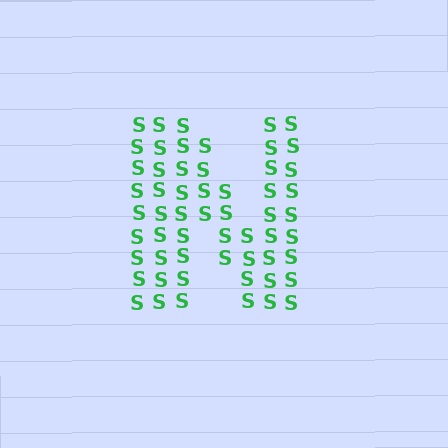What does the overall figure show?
The overall figure shows the letter N.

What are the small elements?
The small elements are letter S's.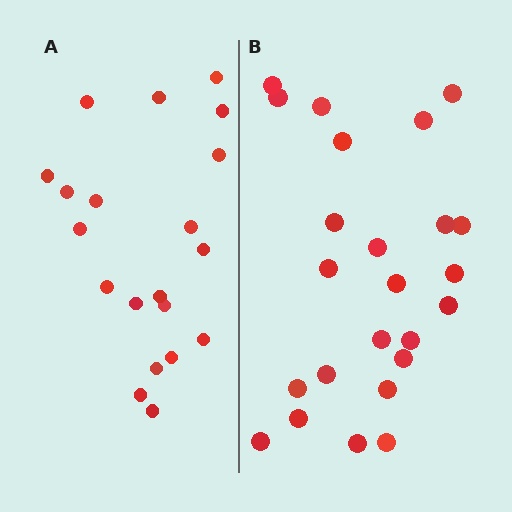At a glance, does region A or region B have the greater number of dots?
Region B (the right region) has more dots.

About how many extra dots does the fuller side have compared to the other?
Region B has about 4 more dots than region A.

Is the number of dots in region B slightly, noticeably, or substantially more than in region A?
Region B has only slightly more — the two regions are fairly close. The ratio is roughly 1.2 to 1.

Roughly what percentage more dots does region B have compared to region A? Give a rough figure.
About 20% more.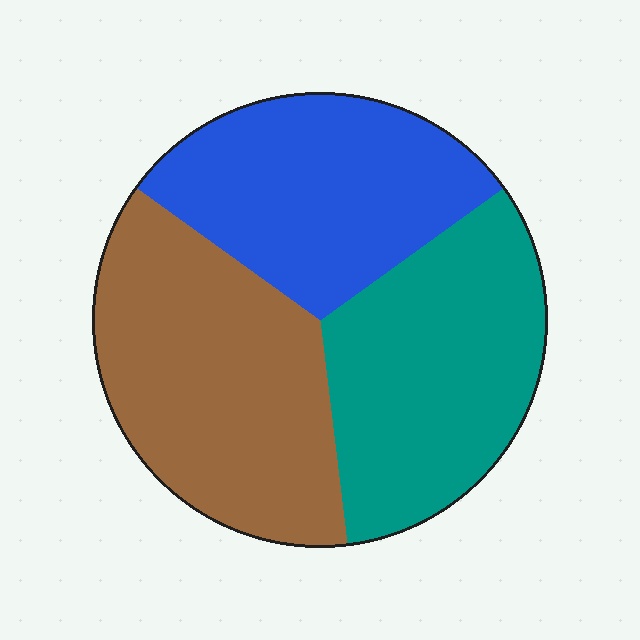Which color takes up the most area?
Brown, at roughly 35%.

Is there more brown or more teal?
Brown.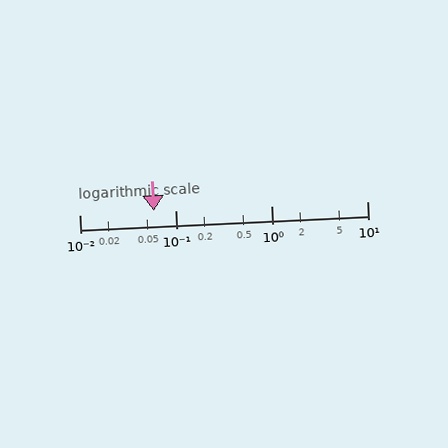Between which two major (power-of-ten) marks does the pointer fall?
The pointer is between 0.01 and 0.1.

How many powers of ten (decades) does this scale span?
The scale spans 3 decades, from 0.01 to 10.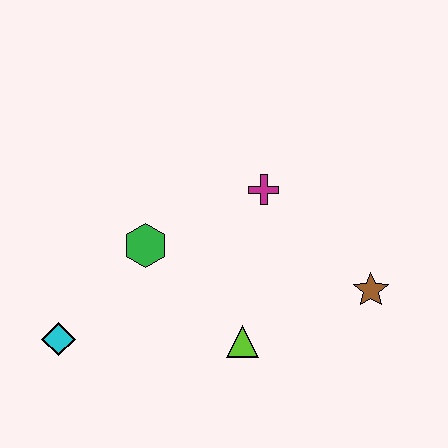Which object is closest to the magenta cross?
The green hexagon is closest to the magenta cross.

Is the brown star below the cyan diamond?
No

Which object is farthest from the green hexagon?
The brown star is farthest from the green hexagon.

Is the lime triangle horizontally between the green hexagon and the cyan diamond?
No